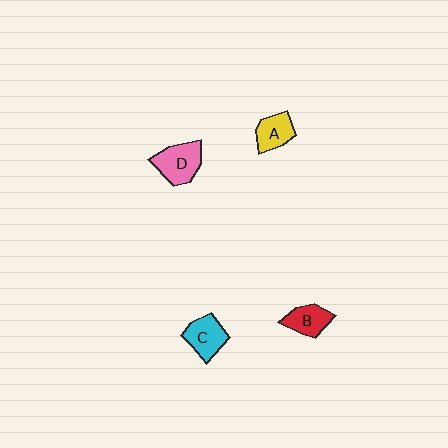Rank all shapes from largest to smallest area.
From largest to smallest: D (pink), C (cyan), B (red), A (yellow).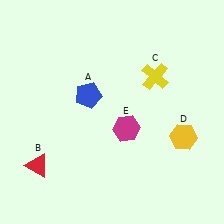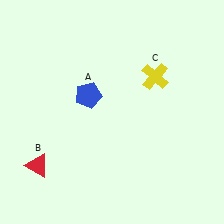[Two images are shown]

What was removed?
The yellow hexagon (D), the magenta hexagon (E) were removed in Image 2.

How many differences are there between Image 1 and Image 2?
There are 2 differences between the two images.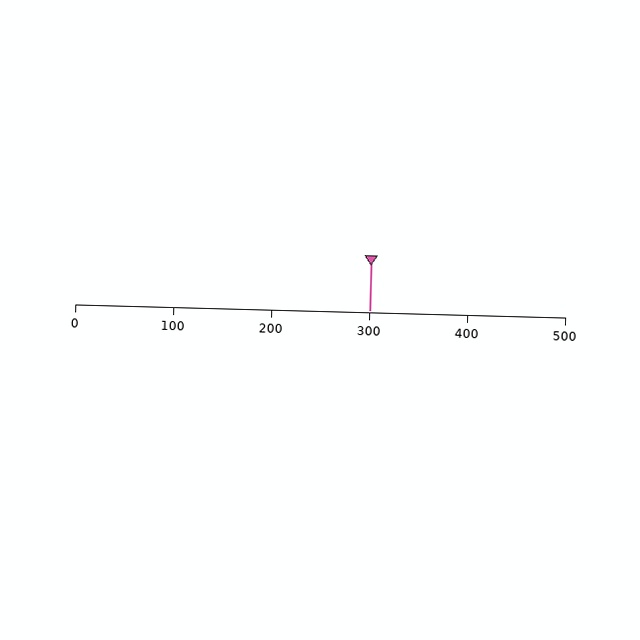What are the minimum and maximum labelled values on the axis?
The axis runs from 0 to 500.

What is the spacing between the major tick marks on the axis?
The major ticks are spaced 100 apart.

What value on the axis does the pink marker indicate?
The marker indicates approximately 300.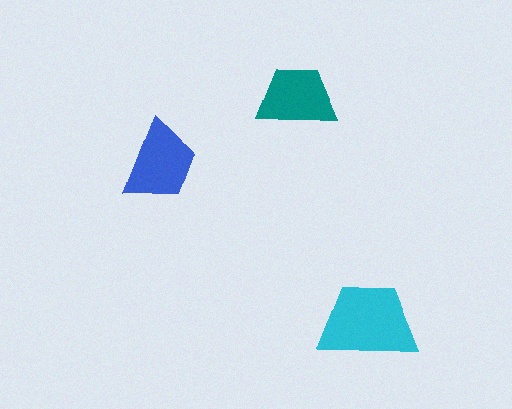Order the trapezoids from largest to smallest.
the cyan one, the blue one, the teal one.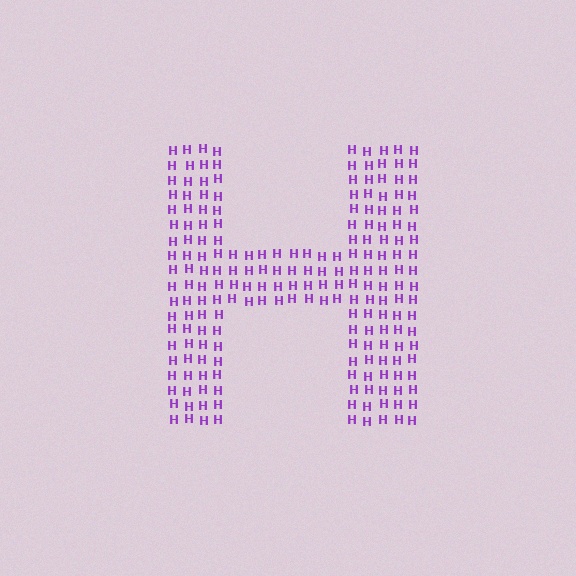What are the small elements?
The small elements are letter H's.